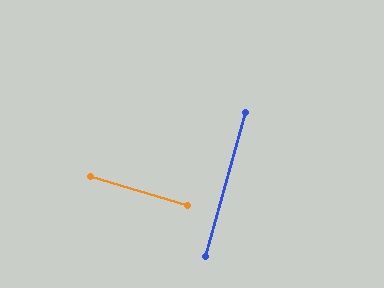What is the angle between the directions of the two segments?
Approximately 89 degrees.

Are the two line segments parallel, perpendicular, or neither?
Perpendicular — they meet at approximately 89°.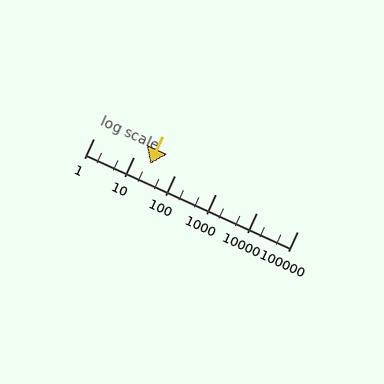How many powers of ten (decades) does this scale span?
The scale spans 5 decades, from 1 to 100000.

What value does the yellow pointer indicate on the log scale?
The pointer indicates approximately 25.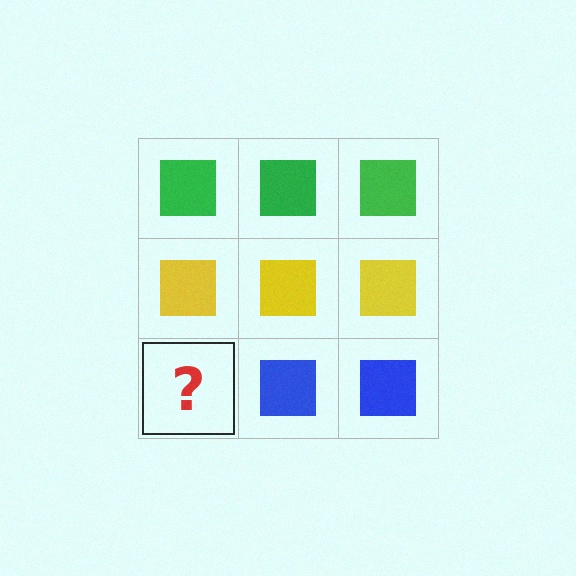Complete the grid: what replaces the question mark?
The question mark should be replaced with a blue square.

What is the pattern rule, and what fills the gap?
The rule is that each row has a consistent color. The gap should be filled with a blue square.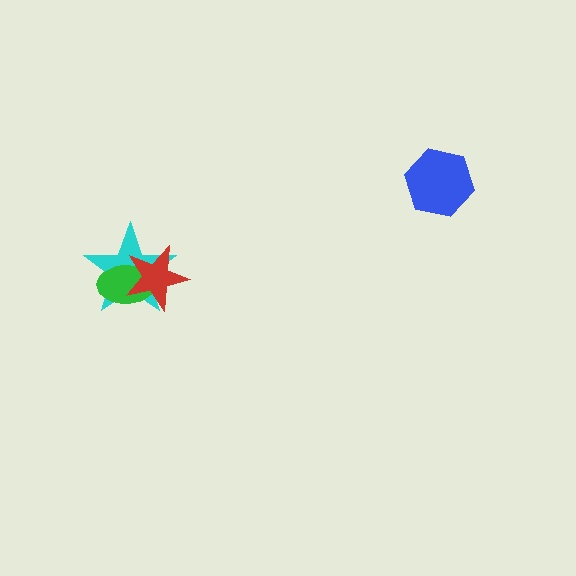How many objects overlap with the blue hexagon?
0 objects overlap with the blue hexagon.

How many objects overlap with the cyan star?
2 objects overlap with the cyan star.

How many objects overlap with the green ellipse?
2 objects overlap with the green ellipse.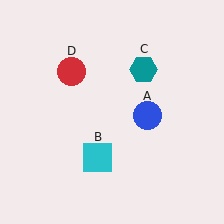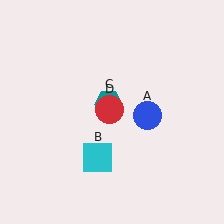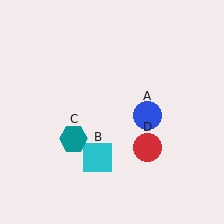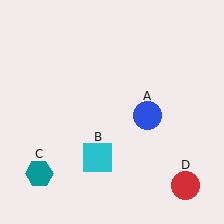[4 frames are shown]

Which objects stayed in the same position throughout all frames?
Blue circle (object A) and cyan square (object B) remained stationary.